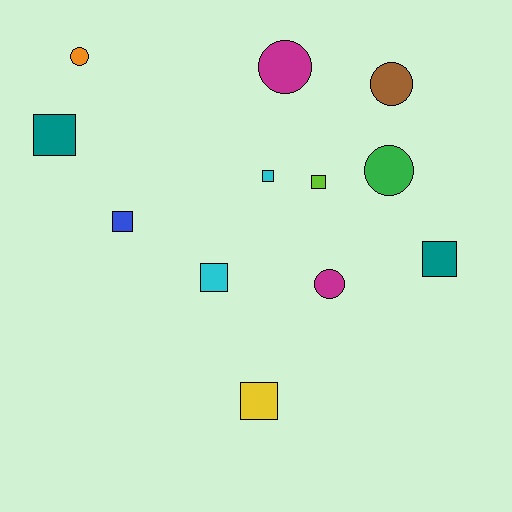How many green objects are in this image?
There is 1 green object.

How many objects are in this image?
There are 12 objects.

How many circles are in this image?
There are 5 circles.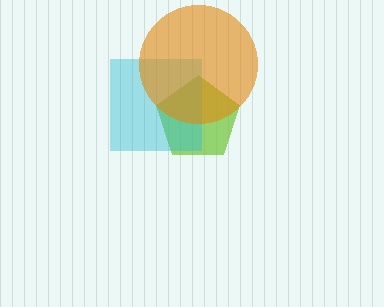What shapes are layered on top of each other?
The layered shapes are: a lime pentagon, a cyan square, an orange circle.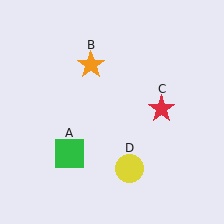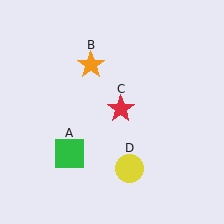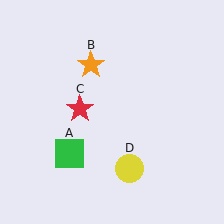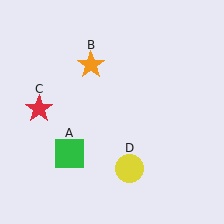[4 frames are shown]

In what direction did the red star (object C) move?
The red star (object C) moved left.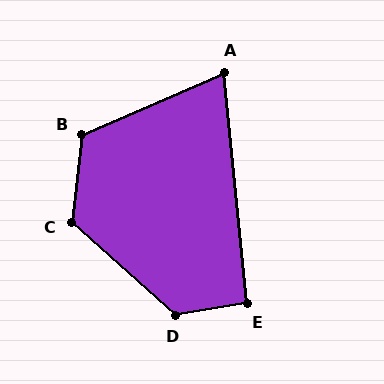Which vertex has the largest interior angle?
D, at approximately 129 degrees.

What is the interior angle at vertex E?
Approximately 94 degrees (approximately right).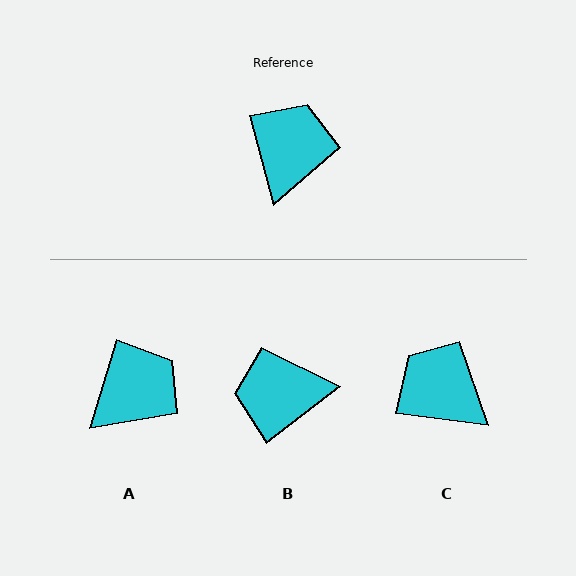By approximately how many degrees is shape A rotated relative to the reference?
Approximately 32 degrees clockwise.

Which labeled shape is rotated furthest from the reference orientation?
B, about 112 degrees away.